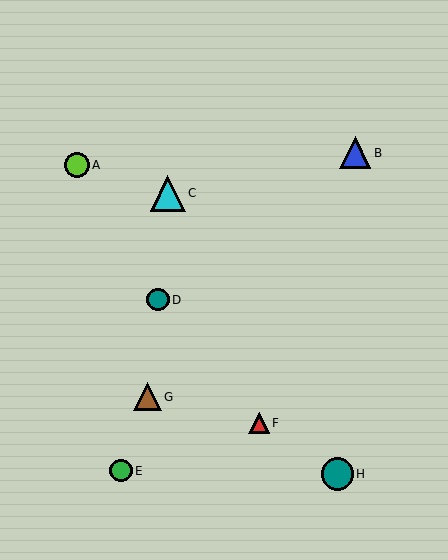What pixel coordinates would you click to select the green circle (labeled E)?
Click at (121, 471) to select the green circle E.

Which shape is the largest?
The cyan triangle (labeled C) is the largest.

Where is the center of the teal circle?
The center of the teal circle is at (337, 474).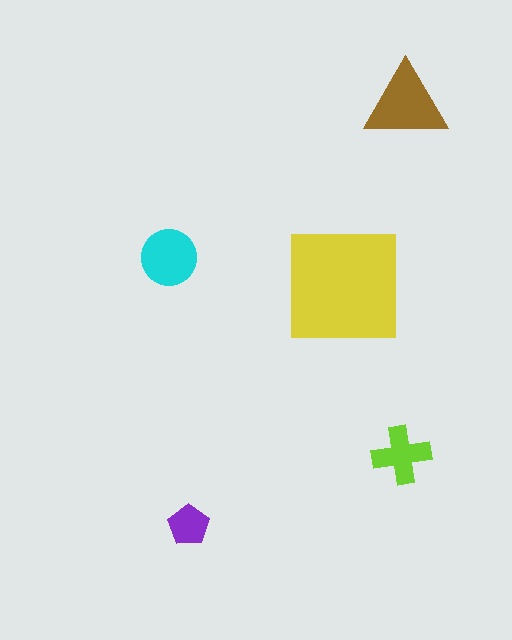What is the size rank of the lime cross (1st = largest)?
4th.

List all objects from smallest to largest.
The purple pentagon, the lime cross, the cyan circle, the brown triangle, the yellow square.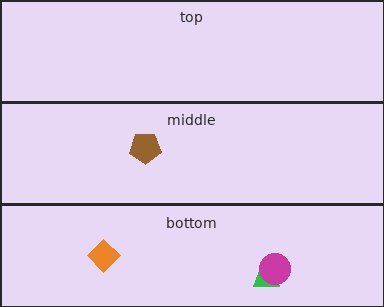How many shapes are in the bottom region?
3.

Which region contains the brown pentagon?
The middle region.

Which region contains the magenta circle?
The bottom region.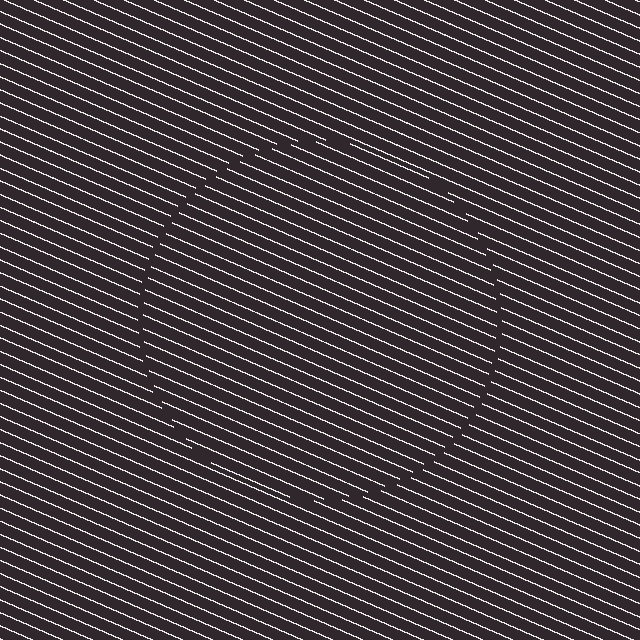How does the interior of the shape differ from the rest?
The interior of the shape contains the same grating, shifted by half a period — the contour is defined by the phase discontinuity where line-ends from the inner and outer gratings abut.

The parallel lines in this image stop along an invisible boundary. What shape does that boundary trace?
An illusory circle. The interior of the shape contains the same grating, shifted by half a period — the contour is defined by the phase discontinuity where line-ends from the inner and outer gratings abut.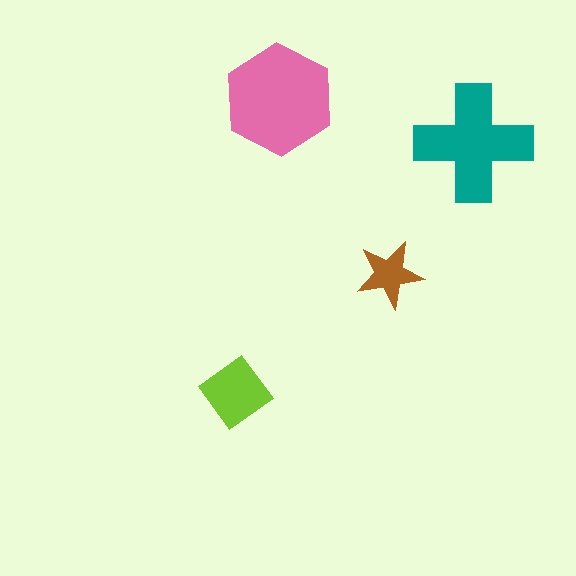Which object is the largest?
The pink hexagon.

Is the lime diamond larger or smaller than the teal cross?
Smaller.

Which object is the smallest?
The brown star.